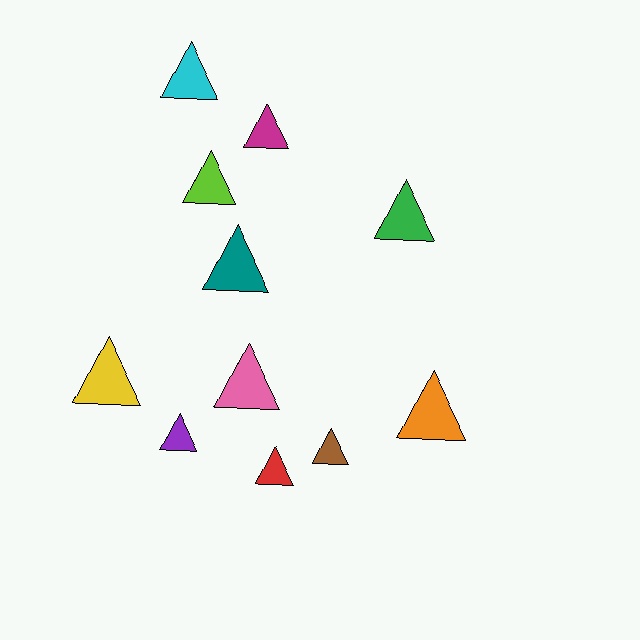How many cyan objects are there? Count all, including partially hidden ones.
There is 1 cyan object.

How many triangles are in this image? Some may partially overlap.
There are 11 triangles.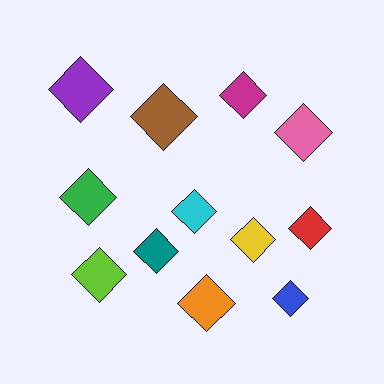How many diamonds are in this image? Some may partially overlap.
There are 12 diamonds.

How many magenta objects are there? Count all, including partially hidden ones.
There is 1 magenta object.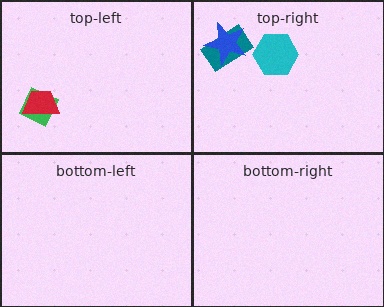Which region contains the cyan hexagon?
The top-right region.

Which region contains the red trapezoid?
The top-left region.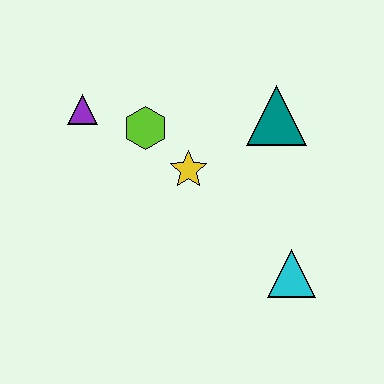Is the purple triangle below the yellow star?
No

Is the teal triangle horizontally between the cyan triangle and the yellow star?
Yes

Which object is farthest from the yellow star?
The cyan triangle is farthest from the yellow star.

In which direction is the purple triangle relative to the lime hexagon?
The purple triangle is to the left of the lime hexagon.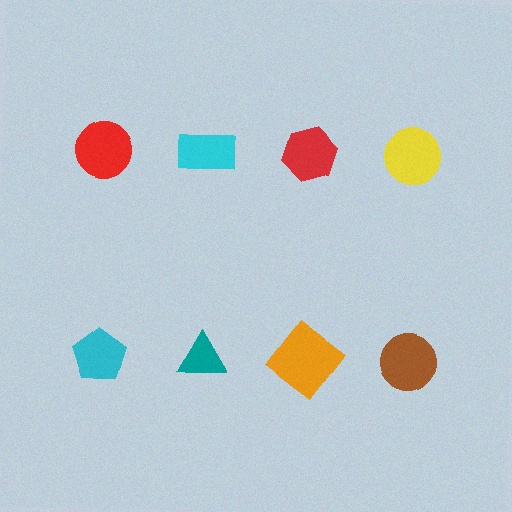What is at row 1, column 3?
A red hexagon.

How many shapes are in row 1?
4 shapes.